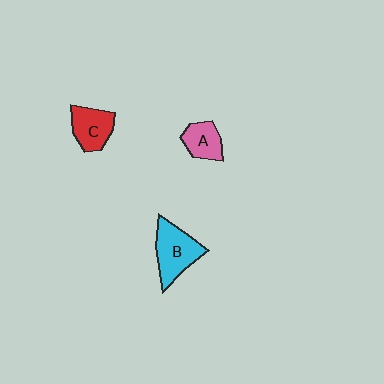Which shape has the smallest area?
Shape A (pink).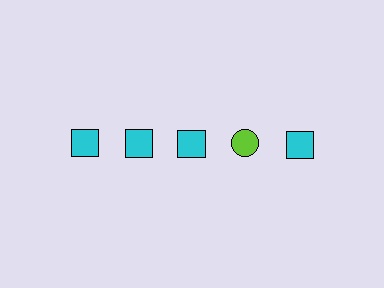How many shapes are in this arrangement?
There are 5 shapes arranged in a grid pattern.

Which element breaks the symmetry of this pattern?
The lime circle in the top row, second from right column breaks the symmetry. All other shapes are cyan squares.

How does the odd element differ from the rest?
It differs in both color (lime instead of cyan) and shape (circle instead of square).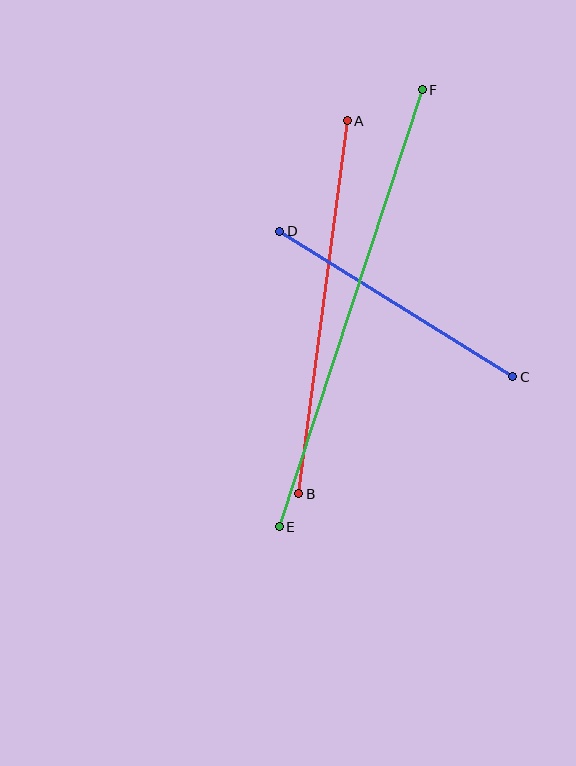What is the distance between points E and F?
The distance is approximately 460 pixels.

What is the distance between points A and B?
The distance is approximately 376 pixels.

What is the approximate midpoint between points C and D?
The midpoint is at approximately (396, 304) pixels.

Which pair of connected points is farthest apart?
Points E and F are farthest apart.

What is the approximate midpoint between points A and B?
The midpoint is at approximately (323, 307) pixels.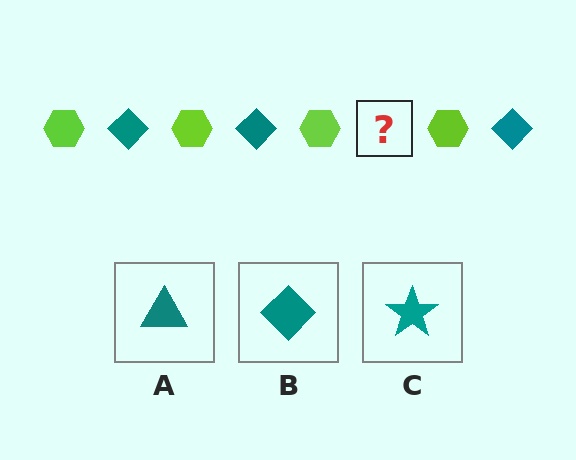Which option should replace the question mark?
Option B.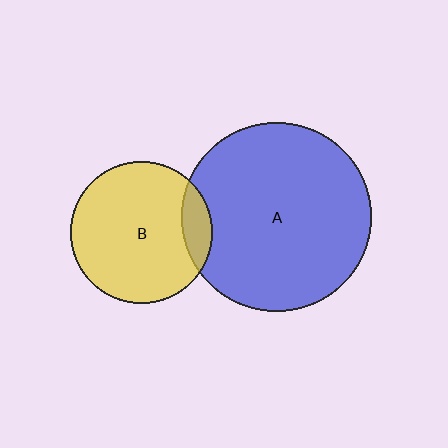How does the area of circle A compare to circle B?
Approximately 1.8 times.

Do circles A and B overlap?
Yes.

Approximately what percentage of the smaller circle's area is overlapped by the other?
Approximately 10%.